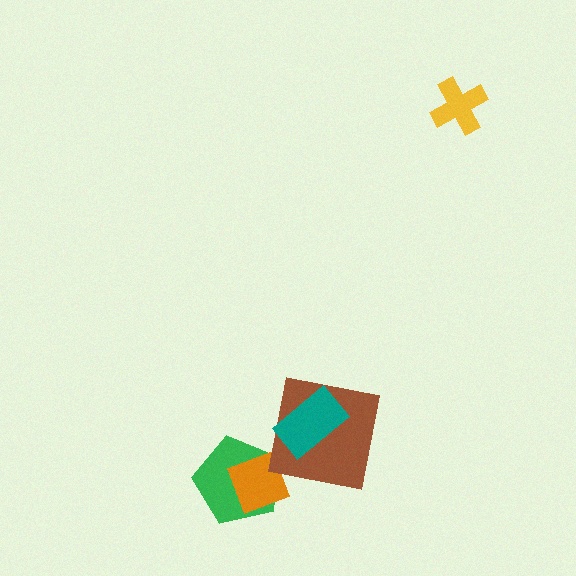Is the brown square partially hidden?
Yes, it is partially covered by another shape.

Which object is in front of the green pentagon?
The orange diamond is in front of the green pentagon.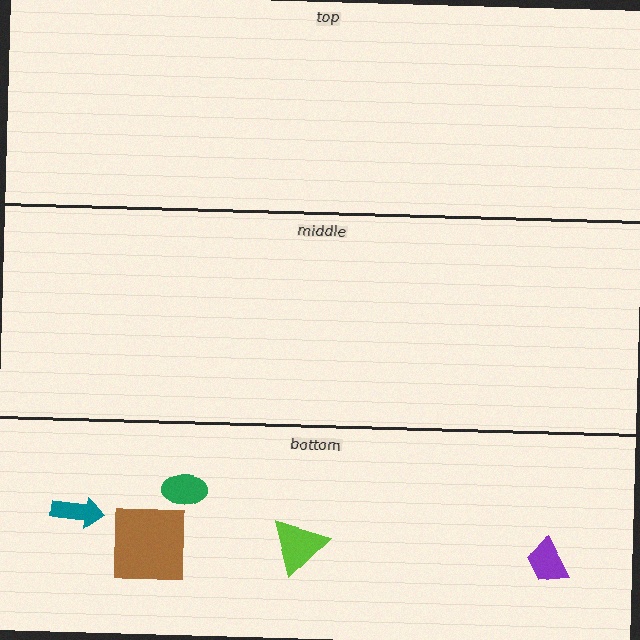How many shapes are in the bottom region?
5.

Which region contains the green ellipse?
The bottom region.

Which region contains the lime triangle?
The bottom region.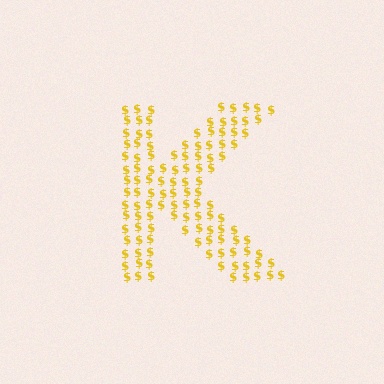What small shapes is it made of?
It is made of small dollar signs.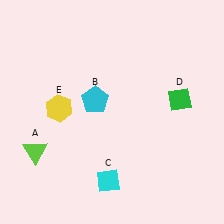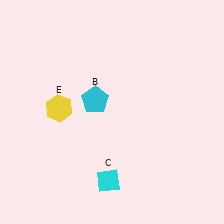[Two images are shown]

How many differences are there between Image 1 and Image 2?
There are 2 differences between the two images.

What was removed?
The green diamond (D), the lime triangle (A) were removed in Image 2.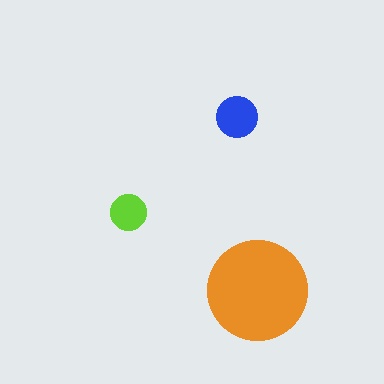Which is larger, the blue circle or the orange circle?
The orange one.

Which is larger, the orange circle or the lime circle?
The orange one.